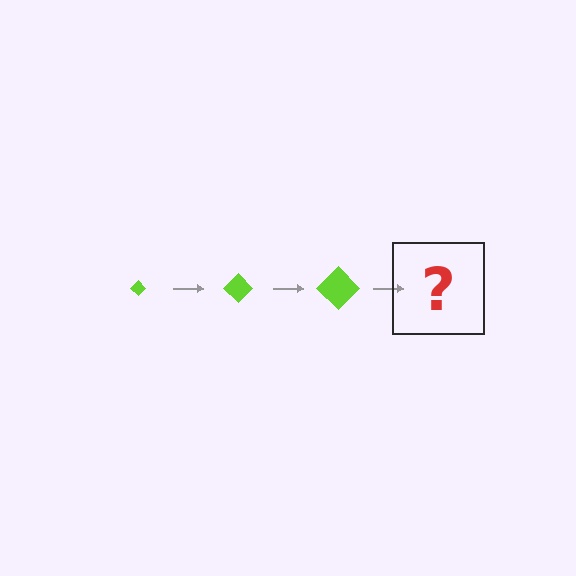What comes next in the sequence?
The next element should be a lime diamond, larger than the previous one.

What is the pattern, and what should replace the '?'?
The pattern is that the diamond gets progressively larger each step. The '?' should be a lime diamond, larger than the previous one.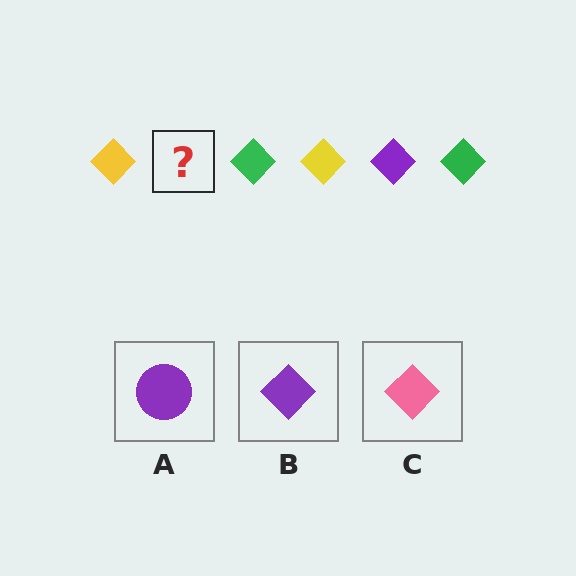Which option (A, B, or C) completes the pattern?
B.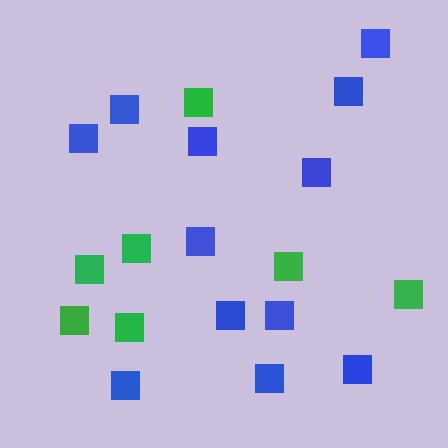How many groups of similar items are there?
There are 2 groups: one group of green squares (7) and one group of blue squares (12).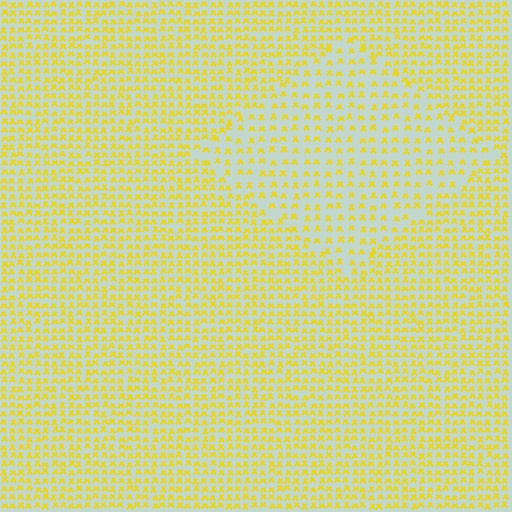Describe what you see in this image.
The image contains small yellow elements arranged at two different densities. A diamond-shaped region is visible where the elements are less densely packed than the surrounding area.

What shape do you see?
I see a diamond.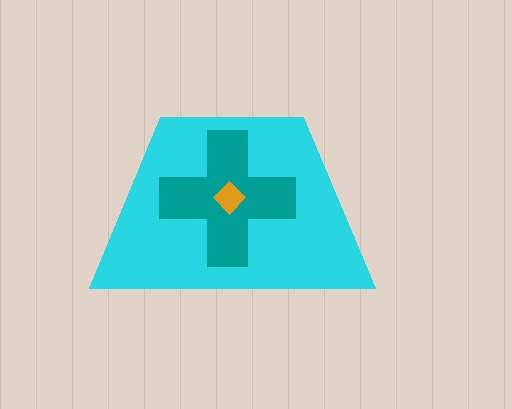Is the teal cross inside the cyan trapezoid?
Yes.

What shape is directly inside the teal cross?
The orange diamond.